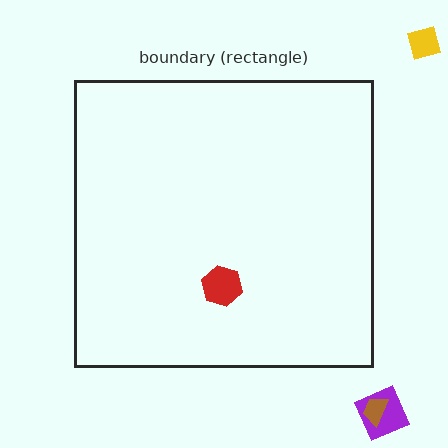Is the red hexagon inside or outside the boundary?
Inside.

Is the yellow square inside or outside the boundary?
Outside.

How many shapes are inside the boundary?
1 inside, 3 outside.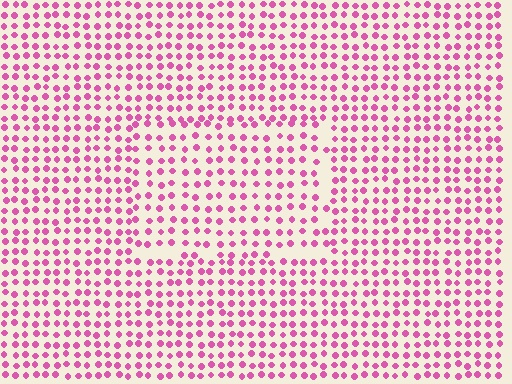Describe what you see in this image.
The image contains small pink elements arranged at two different densities. A rectangle-shaped region is visible where the elements are less densely packed than the surrounding area.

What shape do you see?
I see a rectangle.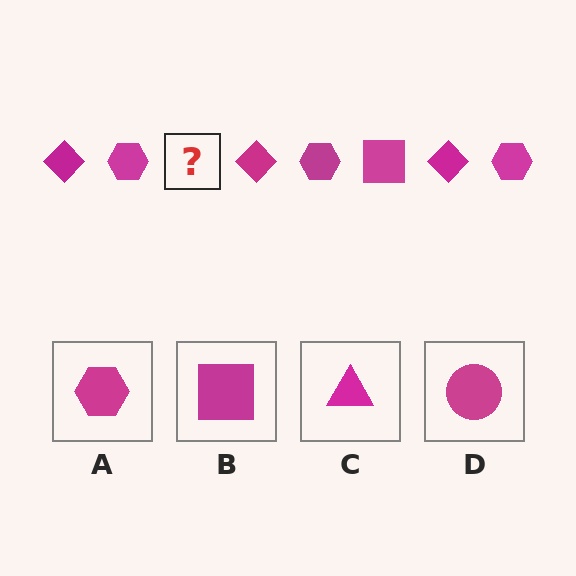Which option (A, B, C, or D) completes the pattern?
B.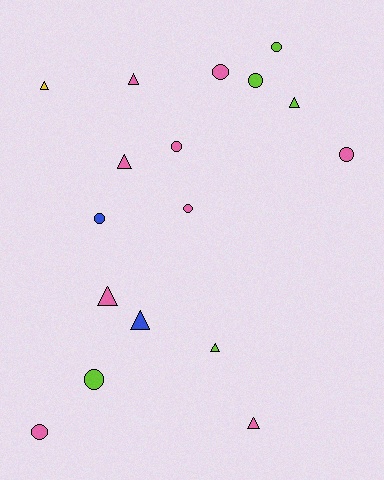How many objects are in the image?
There are 17 objects.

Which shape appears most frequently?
Circle, with 9 objects.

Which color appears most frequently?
Pink, with 9 objects.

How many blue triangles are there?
There is 1 blue triangle.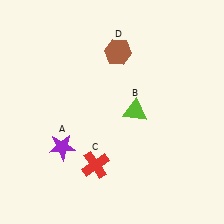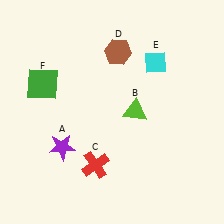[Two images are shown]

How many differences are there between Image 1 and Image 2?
There are 2 differences between the two images.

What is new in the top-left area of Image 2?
A green square (F) was added in the top-left area of Image 2.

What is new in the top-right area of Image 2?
A cyan diamond (E) was added in the top-right area of Image 2.